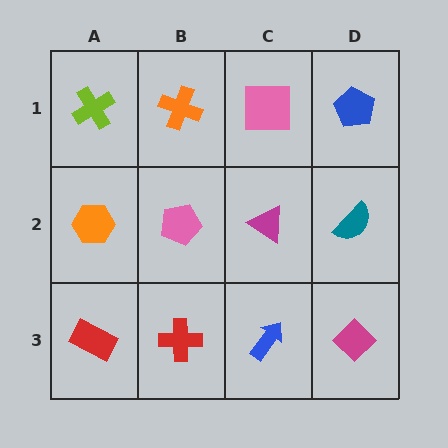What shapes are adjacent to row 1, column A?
An orange hexagon (row 2, column A), an orange cross (row 1, column B).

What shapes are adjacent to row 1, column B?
A pink pentagon (row 2, column B), a lime cross (row 1, column A), a pink square (row 1, column C).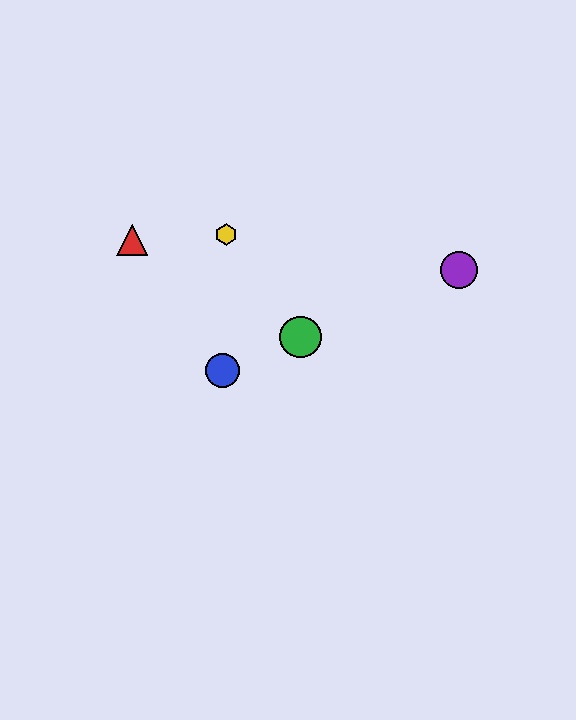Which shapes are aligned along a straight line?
The blue circle, the green circle, the purple circle are aligned along a straight line.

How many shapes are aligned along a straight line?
3 shapes (the blue circle, the green circle, the purple circle) are aligned along a straight line.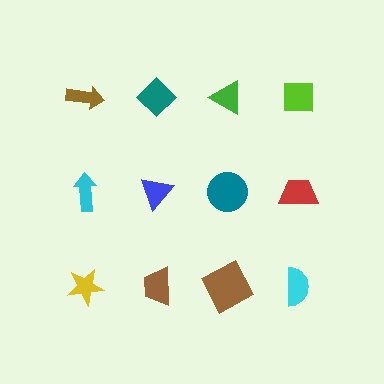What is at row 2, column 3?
A teal circle.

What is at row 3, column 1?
A yellow star.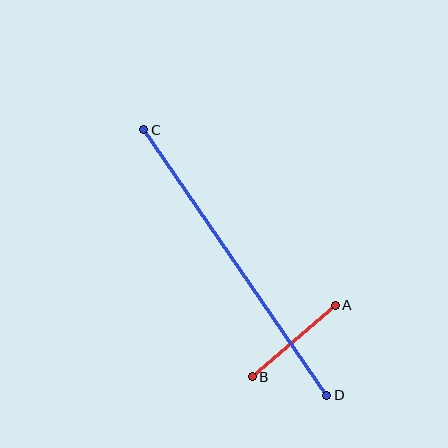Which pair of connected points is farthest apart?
Points C and D are farthest apart.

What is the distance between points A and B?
The distance is approximately 110 pixels.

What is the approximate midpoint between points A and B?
The midpoint is at approximately (294, 341) pixels.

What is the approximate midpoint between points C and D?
The midpoint is at approximately (235, 262) pixels.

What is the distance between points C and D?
The distance is approximately 322 pixels.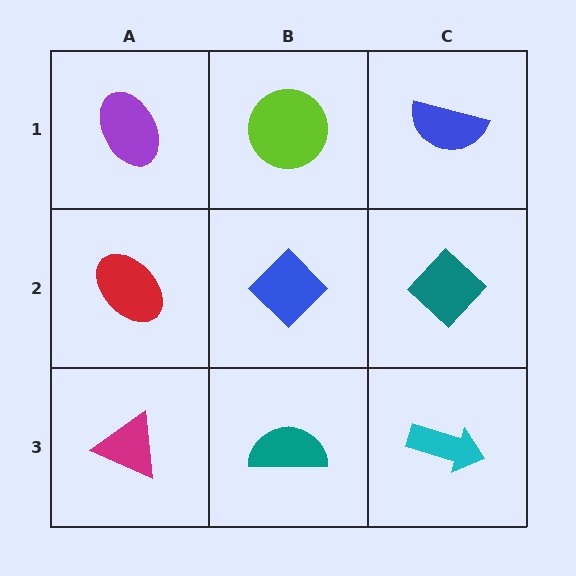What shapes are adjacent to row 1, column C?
A teal diamond (row 2, column C), a lime circle (row 1, column B).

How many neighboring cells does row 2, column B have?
4.